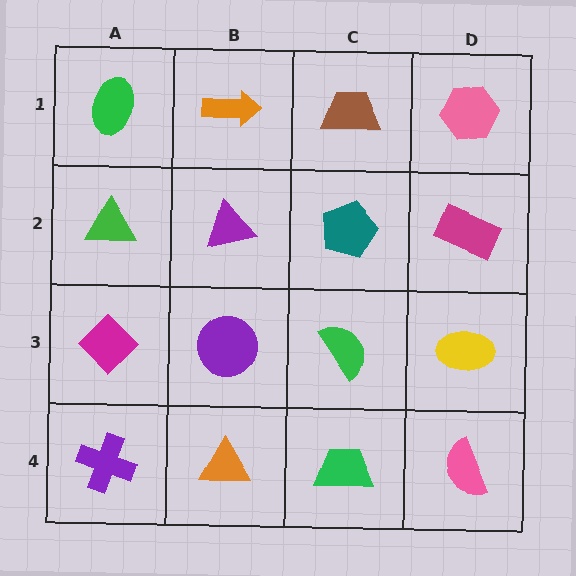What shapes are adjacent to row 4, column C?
A green semicircle (row 3, column C), an orange triangle (row 4, column B), a pink semicircle (row 4, column D).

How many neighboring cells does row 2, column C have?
4.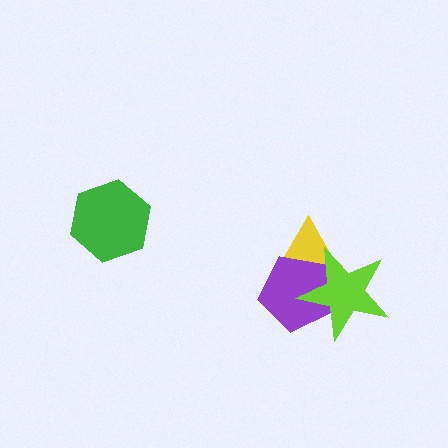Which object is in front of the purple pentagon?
The lime star is in front of the purple pentagon.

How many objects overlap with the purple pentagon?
2 objects overlap with the purple pentagon.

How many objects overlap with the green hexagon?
0 objects overlap with the green hexagon.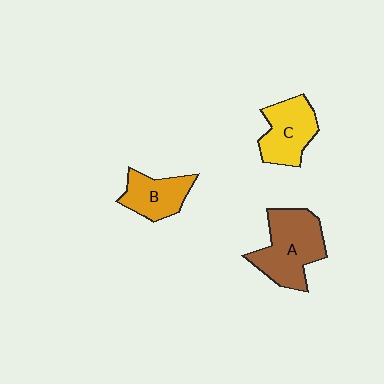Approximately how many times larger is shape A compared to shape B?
Approximately 1.6 times.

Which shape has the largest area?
Shape A (brown).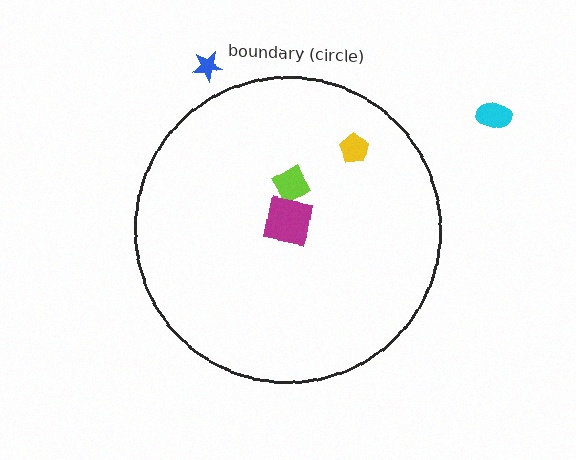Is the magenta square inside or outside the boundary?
Inside.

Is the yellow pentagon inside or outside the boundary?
Inside.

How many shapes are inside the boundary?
3 inside, 2 outside.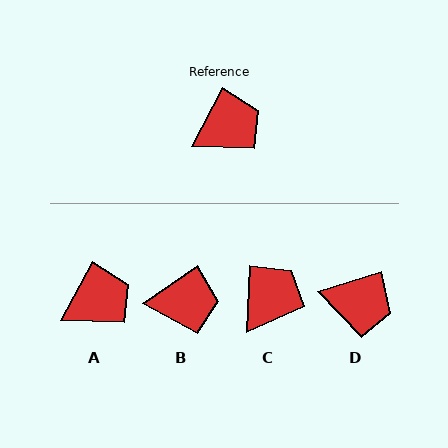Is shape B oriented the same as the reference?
No, it is off by about 27 degrees.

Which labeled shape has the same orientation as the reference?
A.